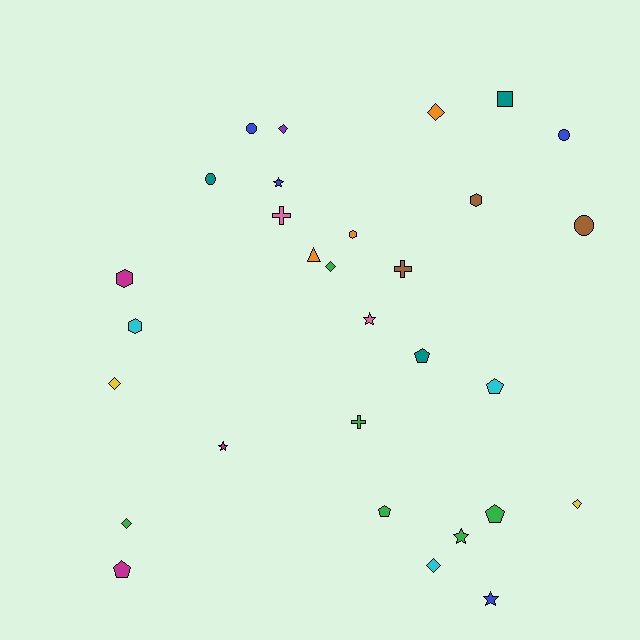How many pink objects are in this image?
There are 2 pink objects.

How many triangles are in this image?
There is 1 triangle.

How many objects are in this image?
There are 30 objects.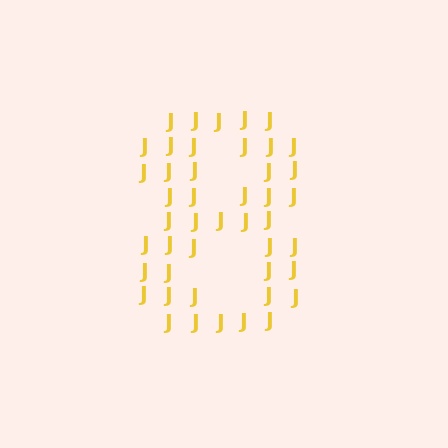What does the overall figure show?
The overall figure shows the digit 8.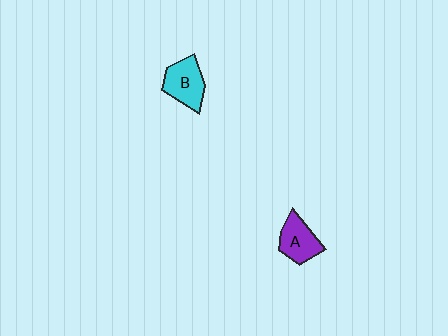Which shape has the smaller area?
Shape A (purple).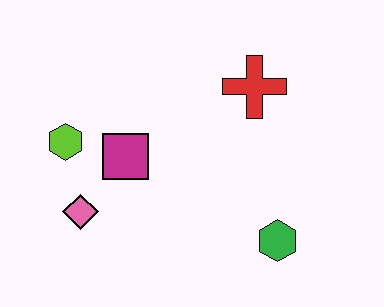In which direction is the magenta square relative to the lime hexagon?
The magenta square is to the right of the lime hexagon.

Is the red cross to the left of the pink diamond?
No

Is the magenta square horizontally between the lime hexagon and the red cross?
Yes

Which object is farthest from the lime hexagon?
The green hexagon is farthest from the lime hexagon.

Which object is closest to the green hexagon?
The red cross is closest to the green hexagon.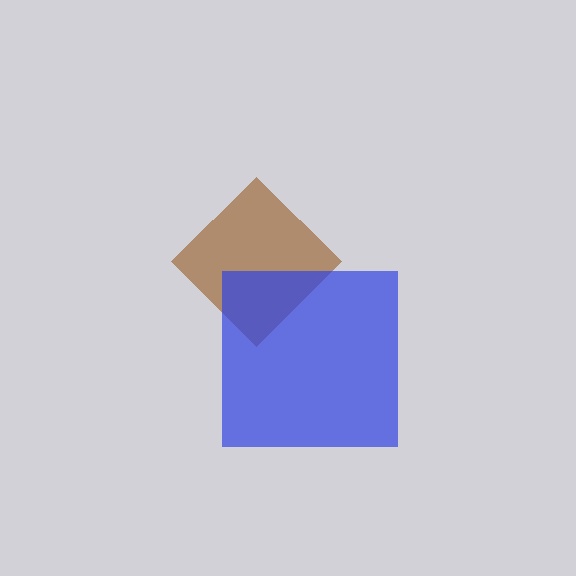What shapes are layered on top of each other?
The layered shapes are: a brown diamond, a blue square.